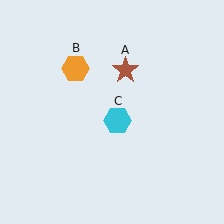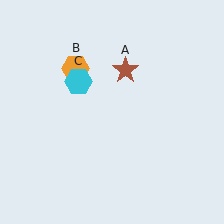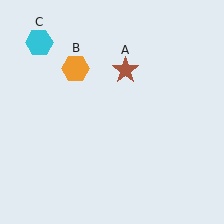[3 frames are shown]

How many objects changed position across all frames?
1 object changed position: cyan hexagon (object C).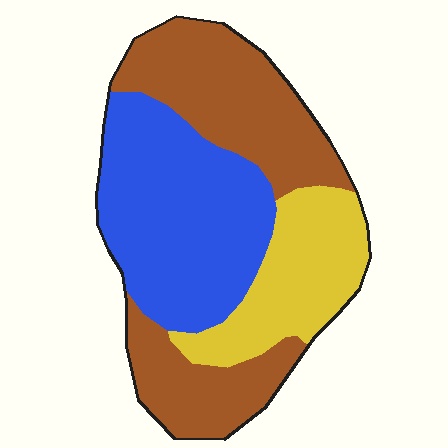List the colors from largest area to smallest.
From largest to smallest: brown, blue, yellow.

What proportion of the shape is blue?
Blue covers 38% of the shape.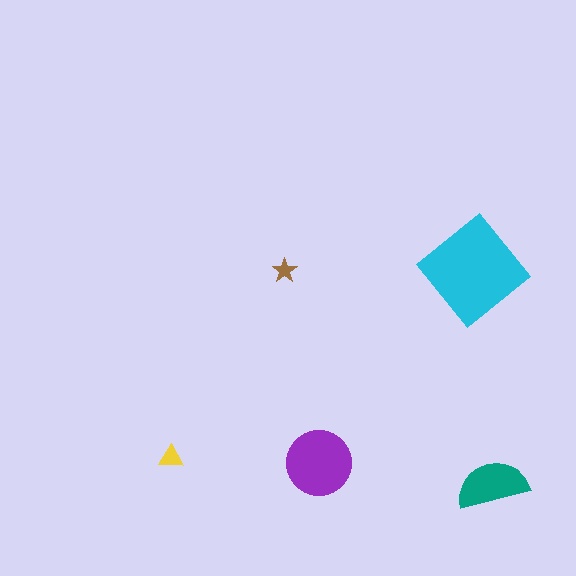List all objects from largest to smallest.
The cyan diamond, the purple circle, the teal semicircle, the yellow triangle, the brown star.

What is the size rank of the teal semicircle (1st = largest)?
3rd.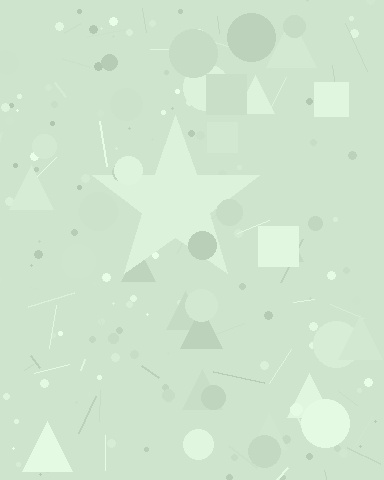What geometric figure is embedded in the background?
A star is embedded in the background.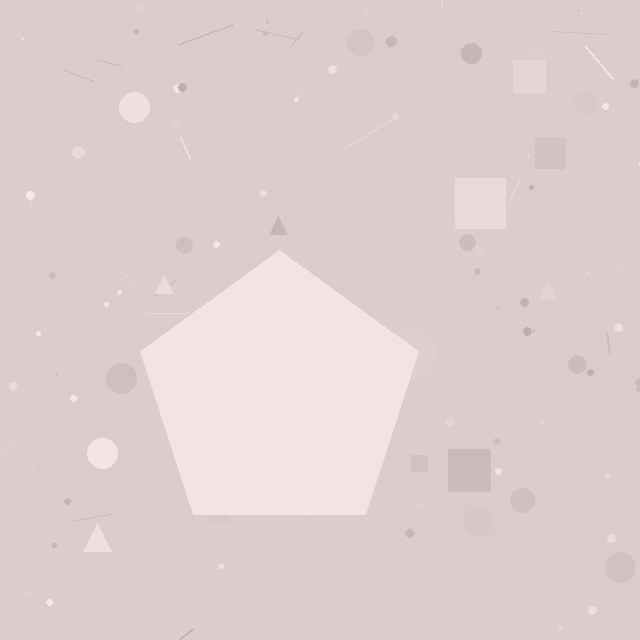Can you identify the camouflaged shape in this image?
The camouflaged shape is a pentagon.